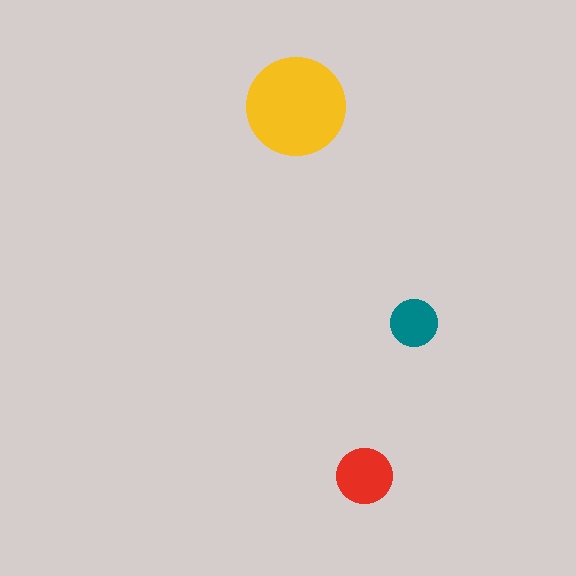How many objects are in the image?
There are 3 objects in the image.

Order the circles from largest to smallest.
the yellow one, the red one, the teal one.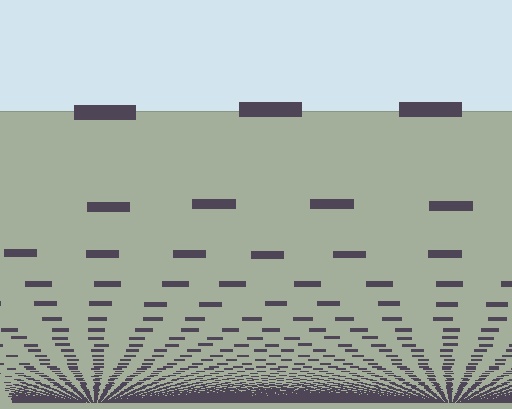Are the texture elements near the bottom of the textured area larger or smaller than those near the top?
Smaller. The gradient is inverted — elements near the bottom are smaller and denser.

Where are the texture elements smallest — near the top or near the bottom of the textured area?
Near the bottom.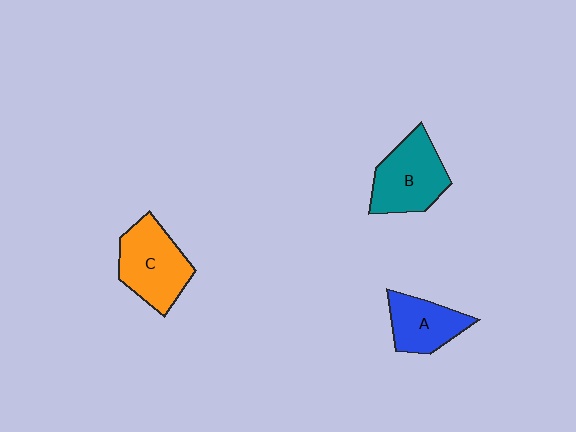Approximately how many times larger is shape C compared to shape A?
Approximately 1.4 times.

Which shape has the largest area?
Shape C (orange).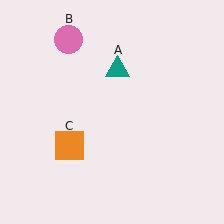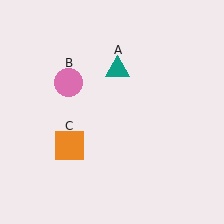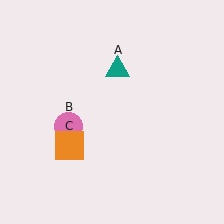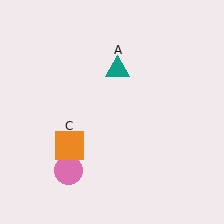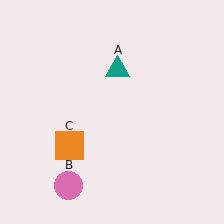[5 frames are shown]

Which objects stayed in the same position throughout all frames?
Teal triangle (object A) and orange square (object C) remained stationary.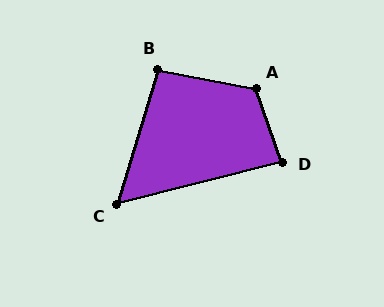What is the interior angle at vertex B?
Approximately 96 degrees (obtuse).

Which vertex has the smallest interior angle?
C, at approximately 59 degrees.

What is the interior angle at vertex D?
Approximately 84 degrees (acute).